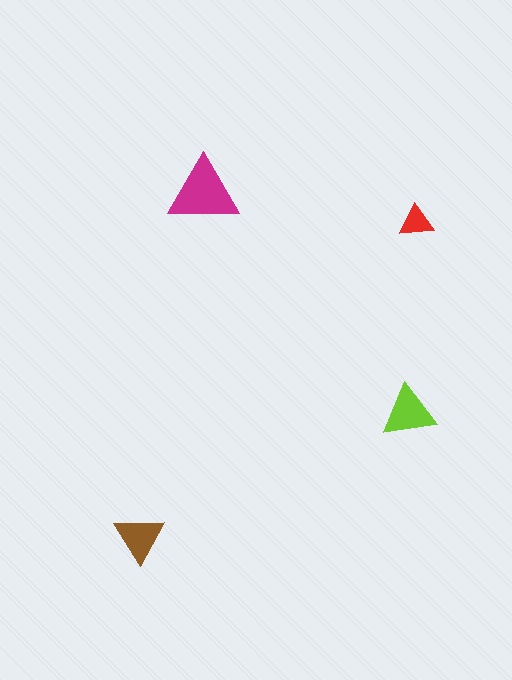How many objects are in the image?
There are 4 objects in the image.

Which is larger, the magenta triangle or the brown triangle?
The magenta one.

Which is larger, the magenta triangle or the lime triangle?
The magenta one.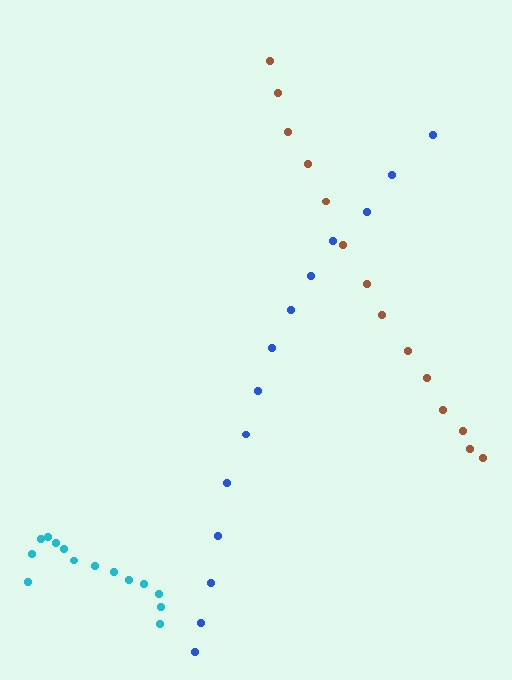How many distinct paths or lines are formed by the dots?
There are 3 distinct paths.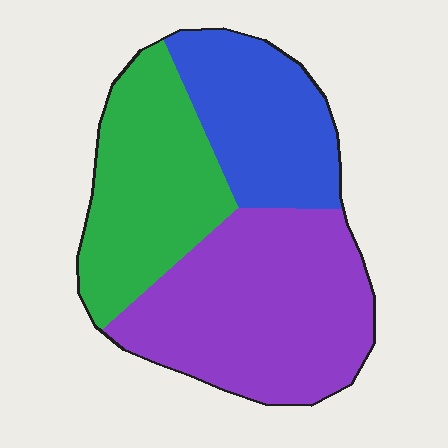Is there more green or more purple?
Purple.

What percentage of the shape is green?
Green takes up about one third (1/3) of the shape.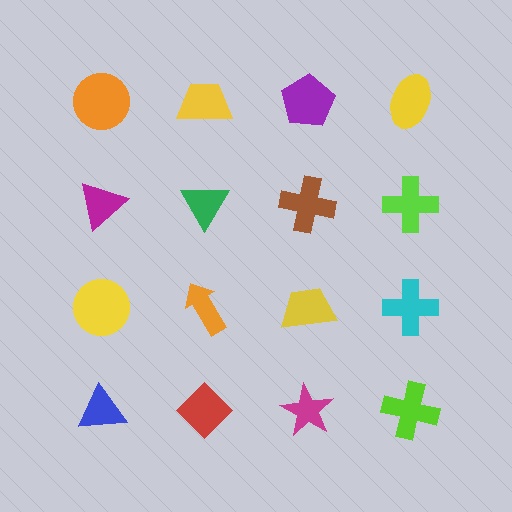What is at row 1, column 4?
A yellow ellipse.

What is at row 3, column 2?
An orange arrow.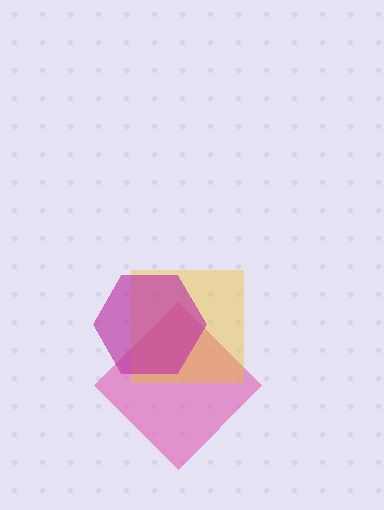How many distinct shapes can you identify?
There are 3 distinct shapes: a pink diamond, a yellow square, a magenta hexagon.